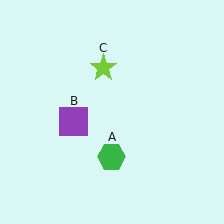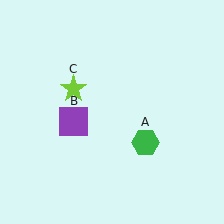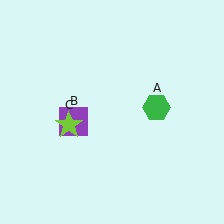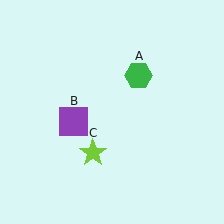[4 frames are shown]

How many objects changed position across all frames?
2 objects changed position: green hexagon (object A), lime star (object C).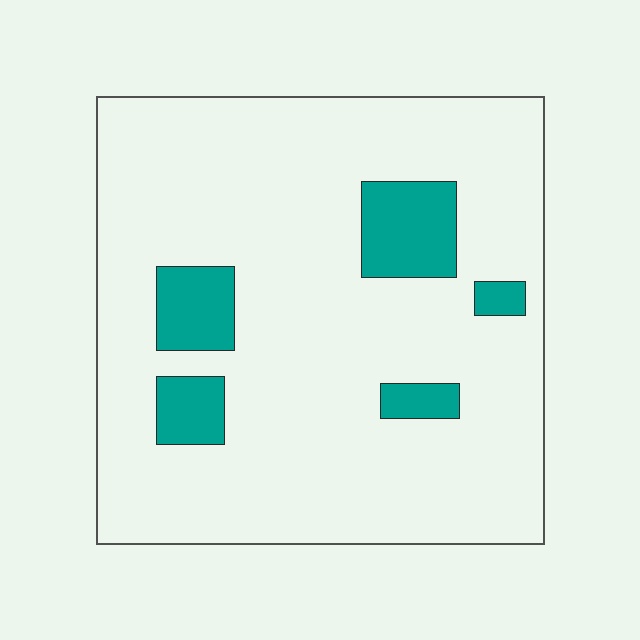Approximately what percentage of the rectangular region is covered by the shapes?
Approximately 15%.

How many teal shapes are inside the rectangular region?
5.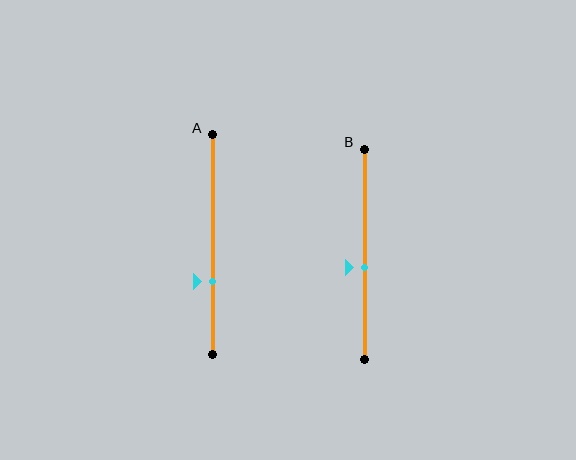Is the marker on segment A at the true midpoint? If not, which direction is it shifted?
No, the marker on segment A is shifted downward by about 17% of the segment length.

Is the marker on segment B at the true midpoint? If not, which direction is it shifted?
No, the marker on segment B is shifted downward by about 6% of the segment length.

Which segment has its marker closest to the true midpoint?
Segment B has its marker closest to the true midpoint.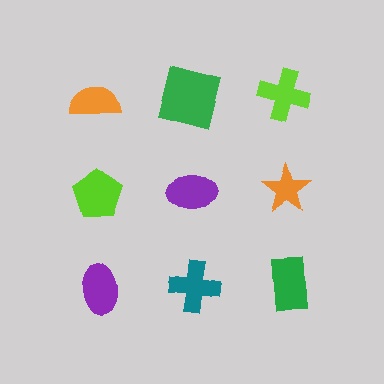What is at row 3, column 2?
A teal cross.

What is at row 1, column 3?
A lime cross.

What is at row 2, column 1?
A lime pentagon.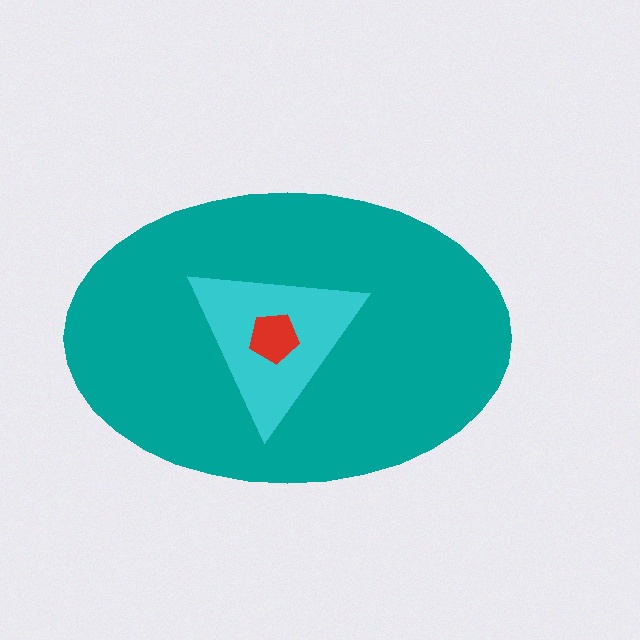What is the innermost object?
The red pentagon.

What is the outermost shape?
The teal ellipse.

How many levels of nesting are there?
3.